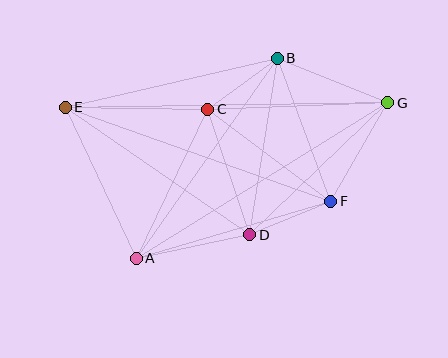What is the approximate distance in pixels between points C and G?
The distance between C and G is approximately 180 pixels.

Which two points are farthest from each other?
Points E and G are farthest from each other.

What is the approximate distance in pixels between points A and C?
The distance between A and C is approximately 165 pixels.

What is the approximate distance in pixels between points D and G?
The distance between D and G is approximately 191 pixels.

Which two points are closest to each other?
Points B and C are closest to each other.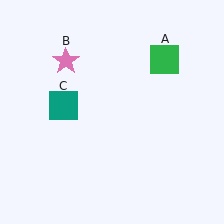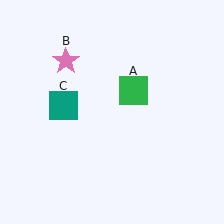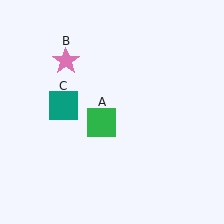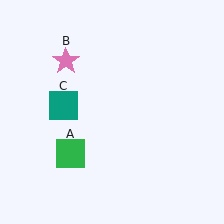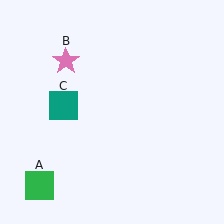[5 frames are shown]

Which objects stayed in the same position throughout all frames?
Pink star (object B) and teal square (object C) remained stationary.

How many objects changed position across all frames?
1 object changed position: green square (object A).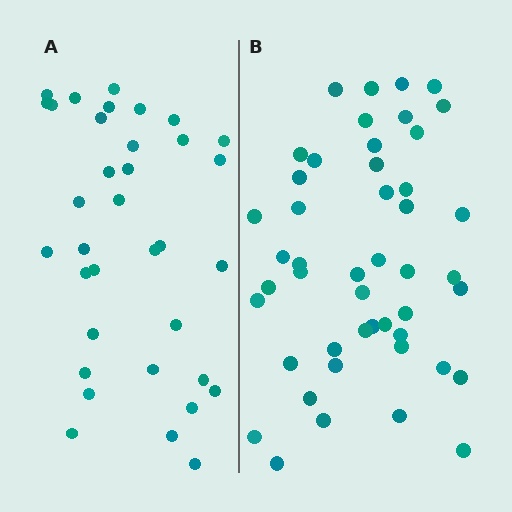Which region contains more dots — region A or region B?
Region B (the right region) has more dots.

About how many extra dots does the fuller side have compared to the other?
Region B has roughly 12 or so more dots than region A.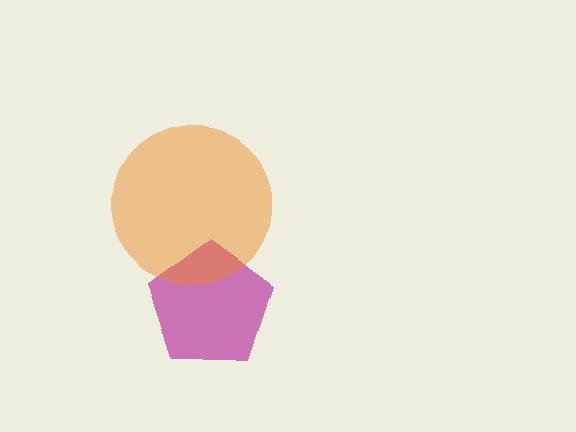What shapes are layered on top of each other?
The layered shapes are: a magenta pentagon, an orange circle.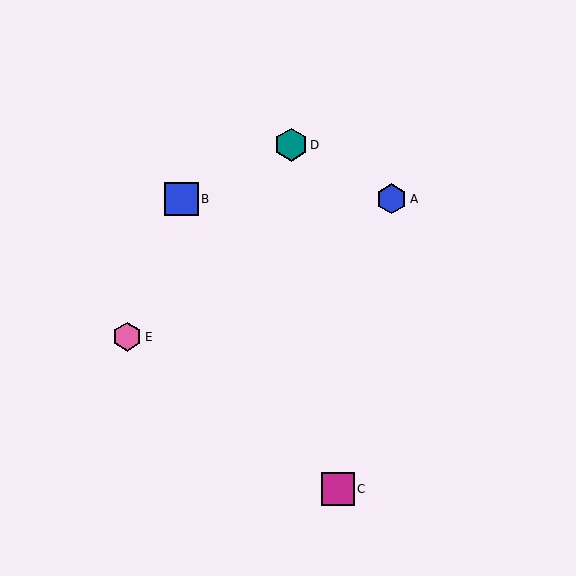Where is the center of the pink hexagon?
The center of the pink hexagon is at (127, 337).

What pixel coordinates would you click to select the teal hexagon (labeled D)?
Click at (291, 145) to select the teal hexagon D.